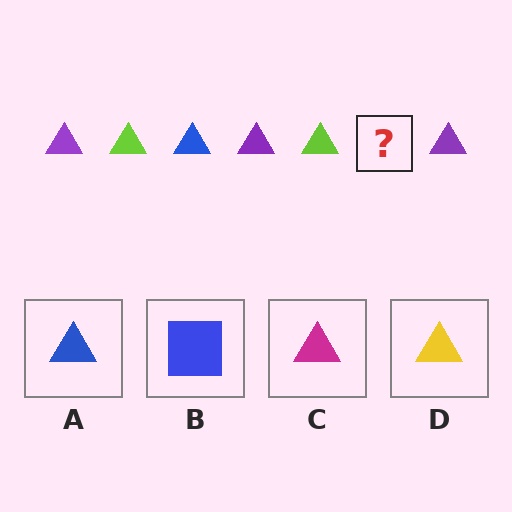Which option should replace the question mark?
Option A.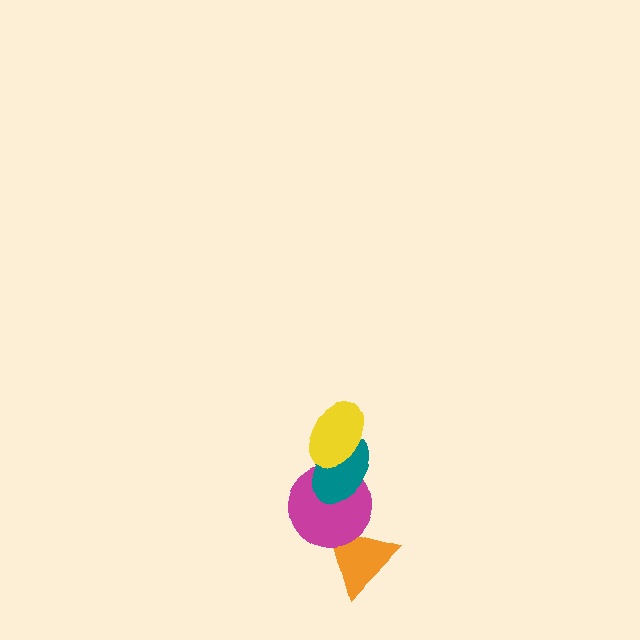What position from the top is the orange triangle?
The orange triangle is 4th from the top.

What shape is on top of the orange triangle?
The magenta circle is on top of the orange triangle.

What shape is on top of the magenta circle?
The teal ellipse is on top of the magenta circle.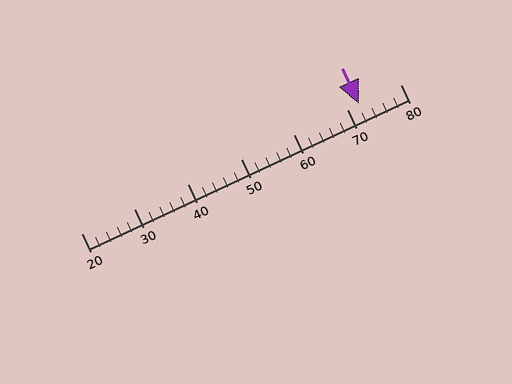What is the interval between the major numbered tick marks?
The major tick marks are spaced 10 units apart.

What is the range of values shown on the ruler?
The ruler shows values from 20 to 80.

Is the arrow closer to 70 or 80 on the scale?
The arrow is closer to 70.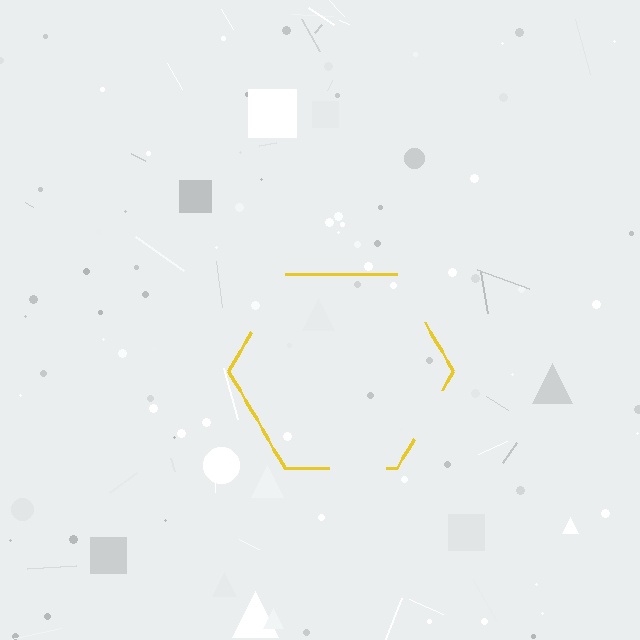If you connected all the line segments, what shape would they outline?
They would outline a hexagon.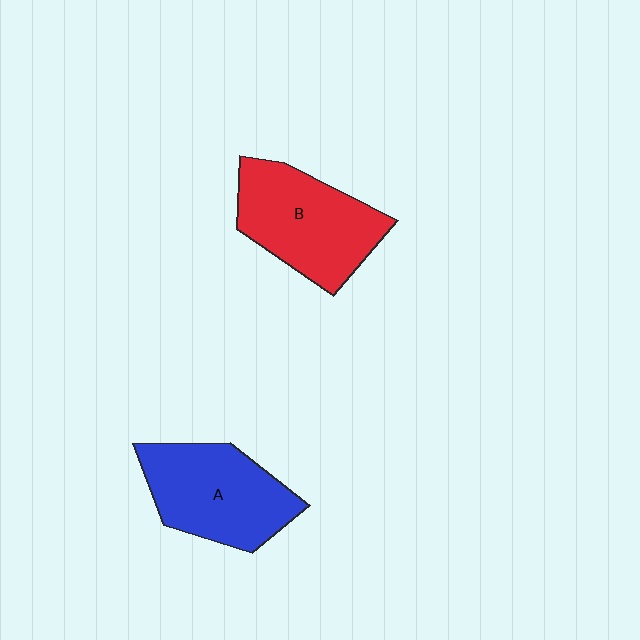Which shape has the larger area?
Shape B (red).